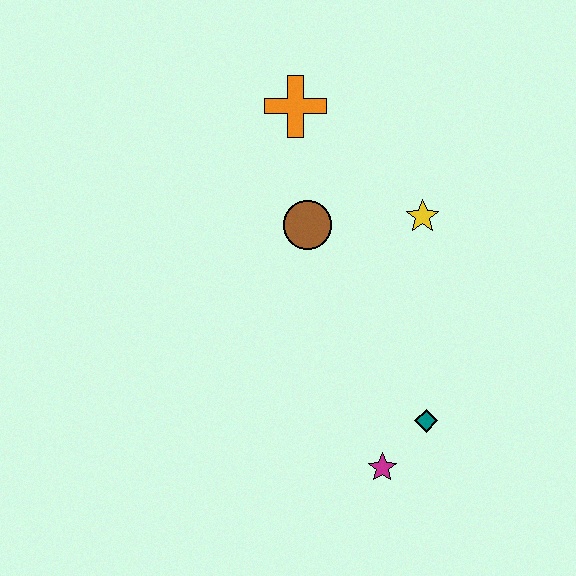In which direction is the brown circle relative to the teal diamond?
The brown circle is above the teal diamond.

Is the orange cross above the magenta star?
Yes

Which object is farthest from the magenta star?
The orange cross is farthest from the magenta star.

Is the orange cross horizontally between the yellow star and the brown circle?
No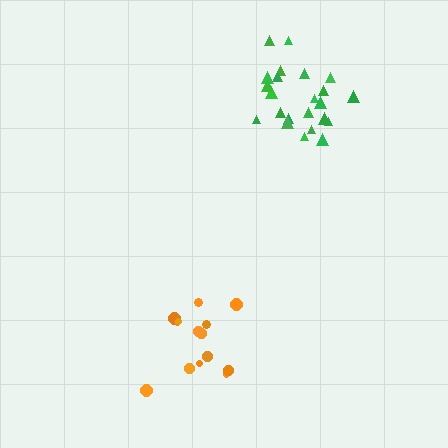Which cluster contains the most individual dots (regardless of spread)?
Green (23).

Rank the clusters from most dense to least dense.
green, orange.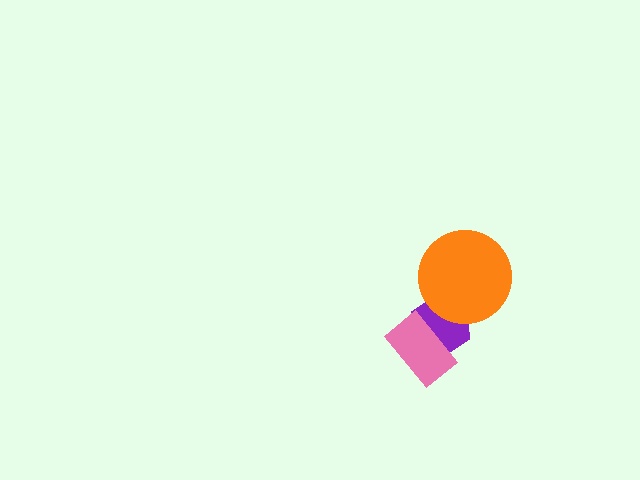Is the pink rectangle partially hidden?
No, no other shape covers it.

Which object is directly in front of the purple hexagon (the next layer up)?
The pink rectangle is directly in front of the purple hexagon.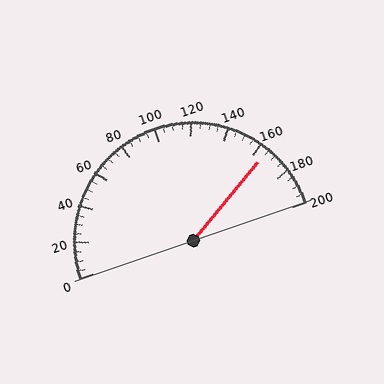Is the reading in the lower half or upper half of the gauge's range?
The reading is in the upper half of the range (0 to 200).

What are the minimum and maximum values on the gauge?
The gauge ranges from 0 to 200.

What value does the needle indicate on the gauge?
The needle indicates approximately 165.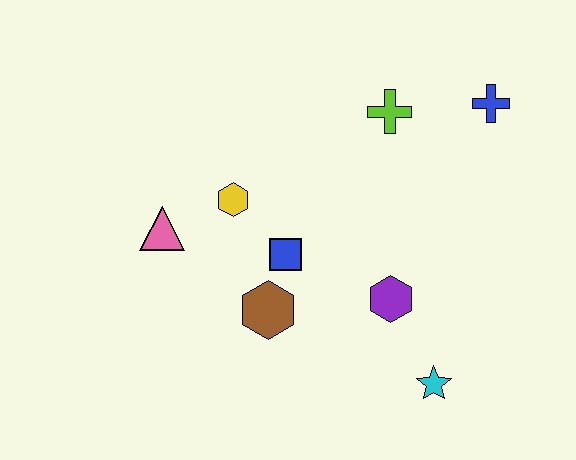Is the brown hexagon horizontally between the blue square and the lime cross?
No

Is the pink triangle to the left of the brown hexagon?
Yes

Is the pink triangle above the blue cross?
No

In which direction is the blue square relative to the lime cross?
The blue square is below the lime cross.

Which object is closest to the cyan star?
The purple hexagon is closest to the cyan star.